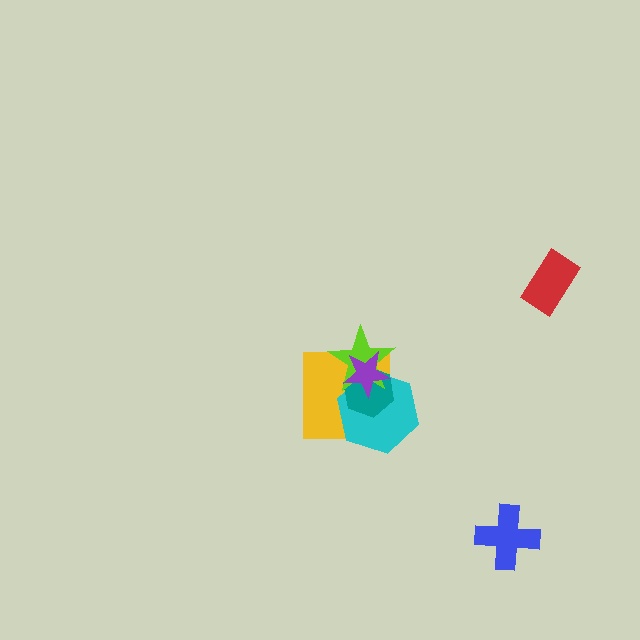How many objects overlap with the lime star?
4 objects overlap with the lime star.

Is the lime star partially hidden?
Yes, it is partially covered by another shape.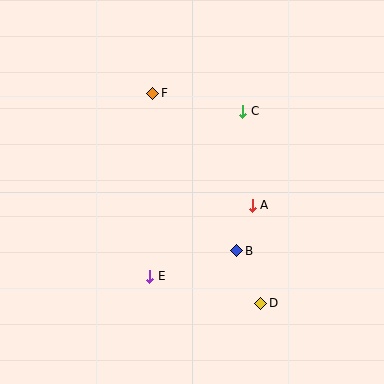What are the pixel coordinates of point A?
Point A is at (252, 205).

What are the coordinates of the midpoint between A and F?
The midpoint between A and F is at (202, 149).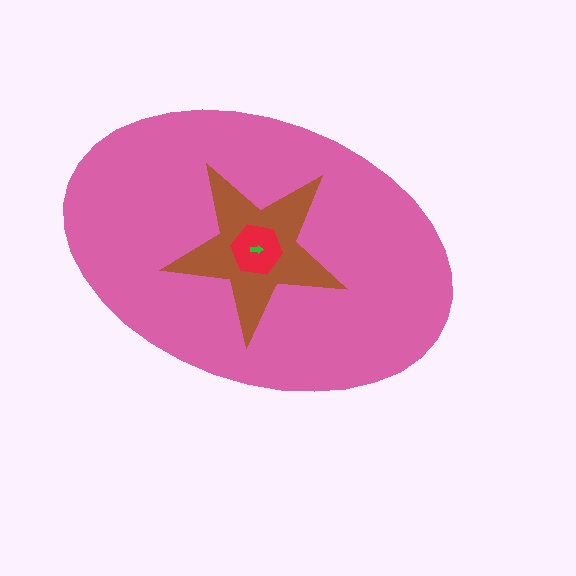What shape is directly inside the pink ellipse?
The brown star.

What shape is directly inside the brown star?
The red hexagon.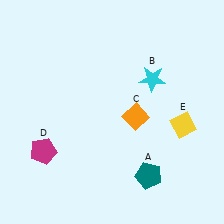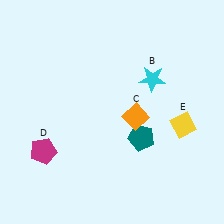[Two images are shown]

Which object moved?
The teal pentagon (A) moved up.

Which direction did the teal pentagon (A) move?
The teal pentagon (A) moved up.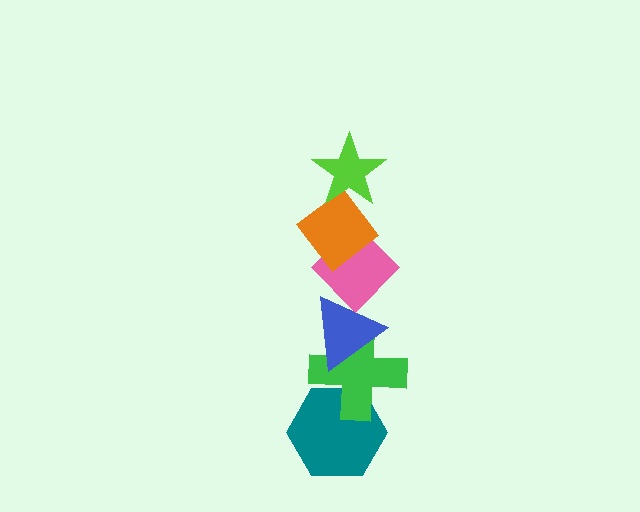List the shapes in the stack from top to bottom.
From top to bottom: the lime star, the orange diamond, the pink diamond, the blue triangle, the green cross, the teal hexagon.